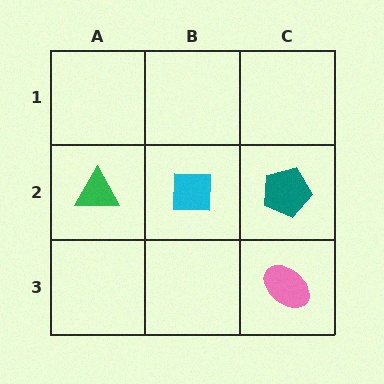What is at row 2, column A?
A green triangle.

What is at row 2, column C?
A teal pentagon.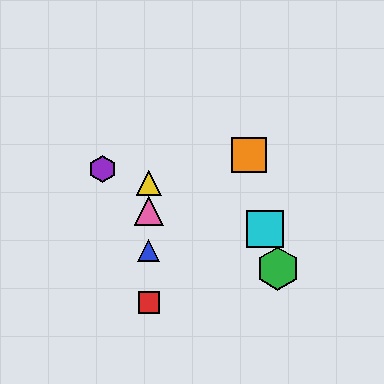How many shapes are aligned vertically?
4 shapes (the red square, the blue triangle, the yellow triangle, the pink triangle) are aligned vertically.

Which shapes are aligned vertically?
The red square, the blue triangle, the yellow triangle, the pink triangle are aligned vertically.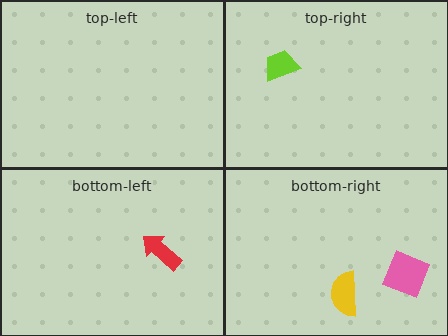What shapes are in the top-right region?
The lime trapezoid.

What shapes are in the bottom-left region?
The red arrow.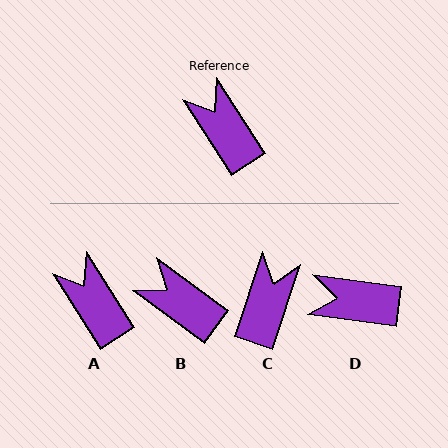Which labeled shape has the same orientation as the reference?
A.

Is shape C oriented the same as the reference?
No, it is off by about 51 degrees.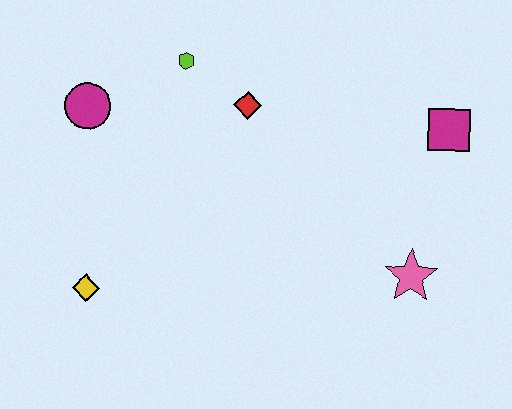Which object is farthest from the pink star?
The magenta circle is farthest from the pink star.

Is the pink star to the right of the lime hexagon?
Yes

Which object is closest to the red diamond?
The lime hexagon is closest to the red diamond.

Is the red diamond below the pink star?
No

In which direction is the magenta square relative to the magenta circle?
The magenta square is to the right of the magenta circle.